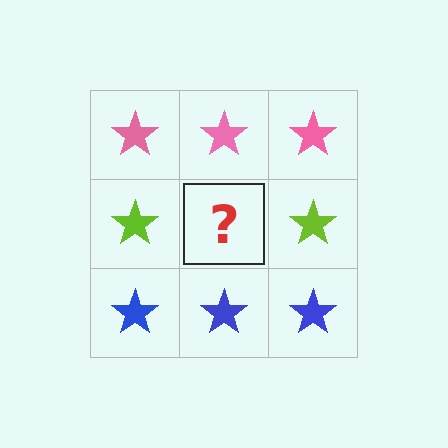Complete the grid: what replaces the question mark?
The question mark should be replaced with a lime star.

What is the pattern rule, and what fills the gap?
The rule is that each row has a consistent color. The gap should be filled with a lime star.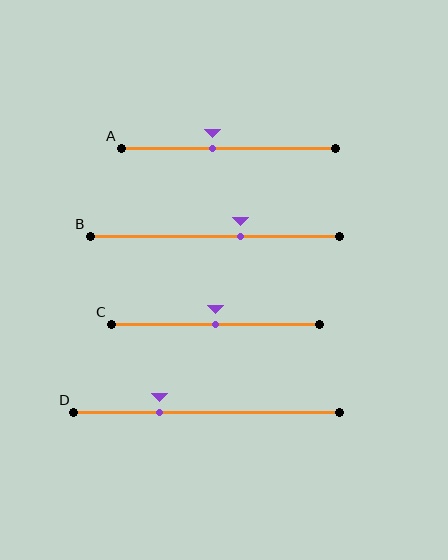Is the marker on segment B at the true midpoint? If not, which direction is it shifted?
No, the marker on segment B is shifted to the right by about 10% of the segment length.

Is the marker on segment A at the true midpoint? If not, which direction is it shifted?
No, the marker on segment A is shifted to the left by about 7% of the segment length.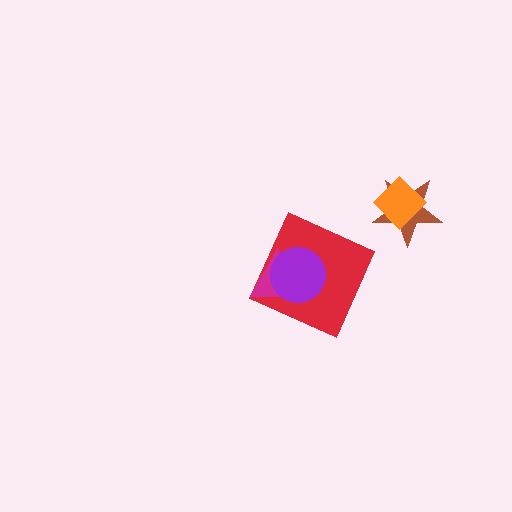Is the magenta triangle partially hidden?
Yes, it is partially covered by another shape.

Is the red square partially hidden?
Yes, it is partially covered by another shape.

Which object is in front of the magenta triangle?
The purple circle is in front of the magenta triangle.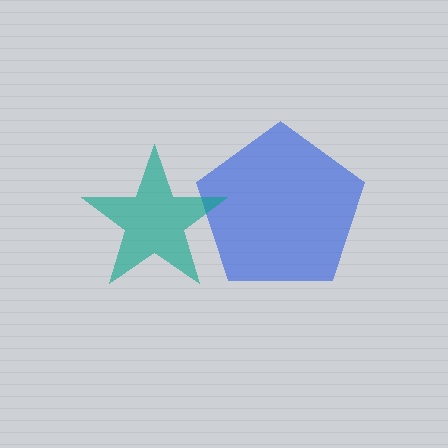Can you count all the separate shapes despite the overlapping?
Yes, there are 2 separate shapes.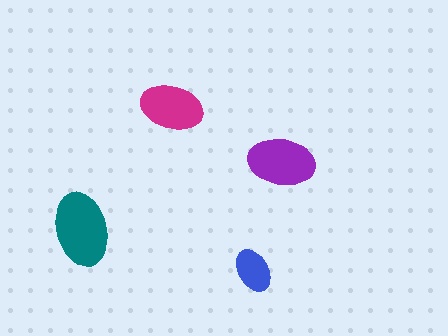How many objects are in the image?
There are 4 objects in the image.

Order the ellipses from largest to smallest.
the teal one, the purple one, the magenta one, the blue one.